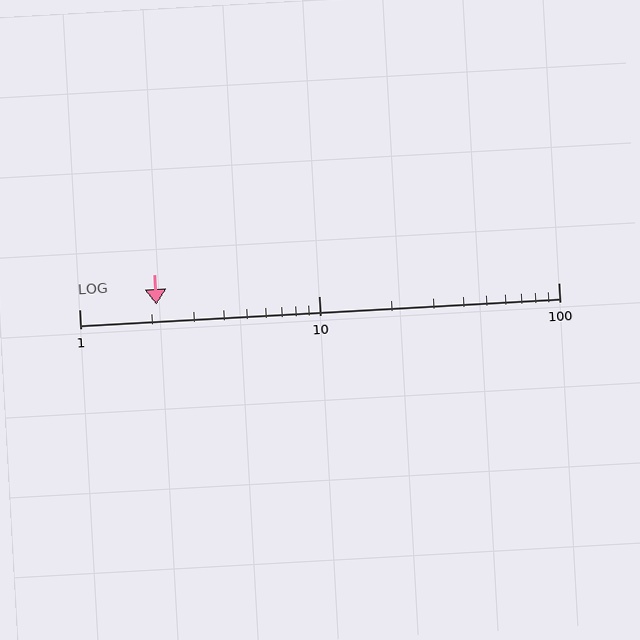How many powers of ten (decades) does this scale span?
The scale spans 2 decades, from 1 to 100.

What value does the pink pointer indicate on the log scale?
The pointer indicates approximately 2.1.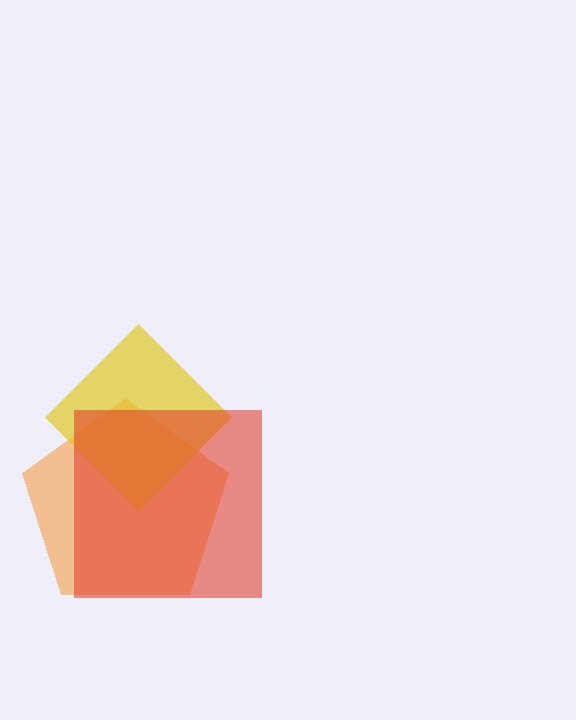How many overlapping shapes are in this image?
There are 3 overlapping shapes in the image.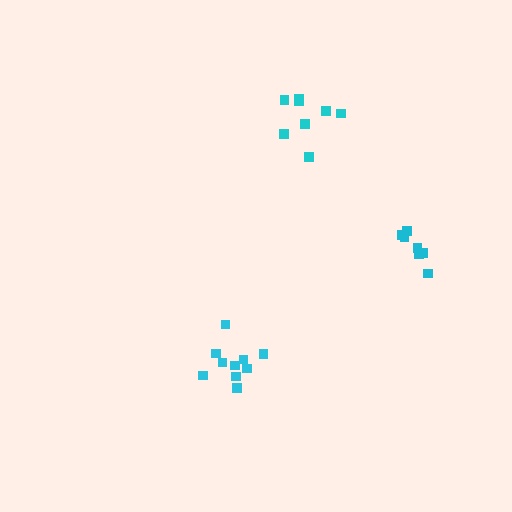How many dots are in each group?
Group 1: 10 dots, Group 2: 8 dots, Group 3: 7 dots (25 total).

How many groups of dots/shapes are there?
There are 3 groups.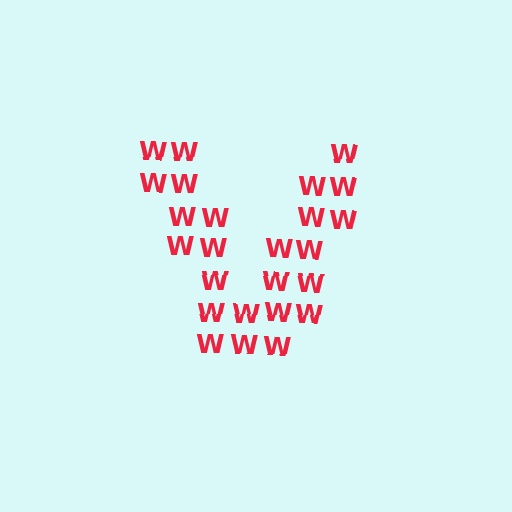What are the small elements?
The small elements are letter W's.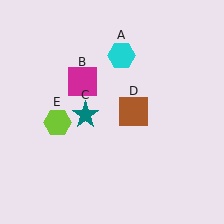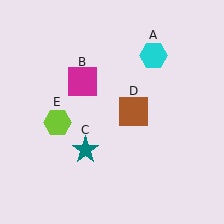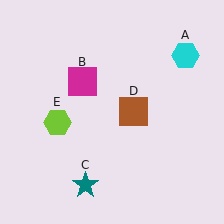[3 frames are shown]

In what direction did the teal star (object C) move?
The teal star (object C) moved down.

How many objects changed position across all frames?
2 objects changed position: cyan hexagon (object A), teal star (object C).